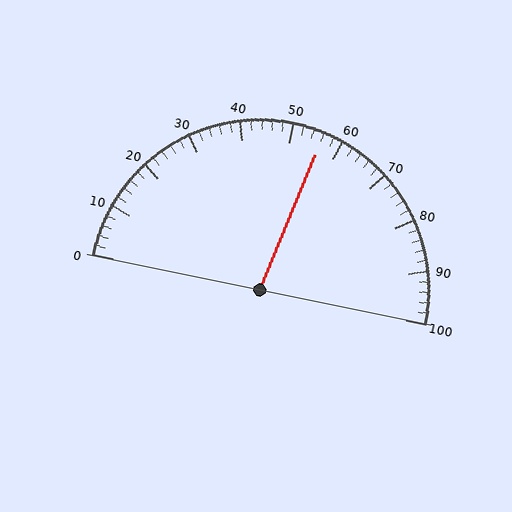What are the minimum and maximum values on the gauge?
The gauge ranges from 0 to 100.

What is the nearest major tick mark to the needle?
The nearest major tick mark is 60.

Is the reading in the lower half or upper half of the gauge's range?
The reading is in the upper half of the range (0 to 100).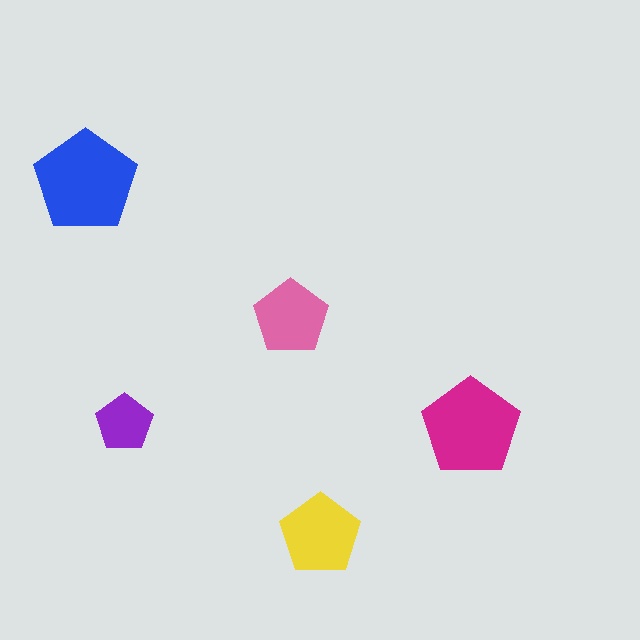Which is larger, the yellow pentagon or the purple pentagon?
The yellow one.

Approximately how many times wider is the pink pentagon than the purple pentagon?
About 1.5 times wider.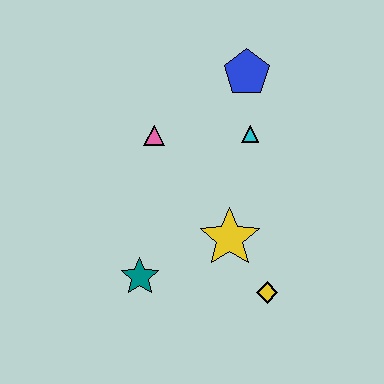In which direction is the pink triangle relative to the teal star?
The pink triangle is above the teal star.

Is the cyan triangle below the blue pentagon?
Yes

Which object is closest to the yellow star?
The yellow diamond is closest to the yellow star.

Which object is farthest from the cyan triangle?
The teal star is farthest from the cyan triangle.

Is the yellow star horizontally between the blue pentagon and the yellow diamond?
No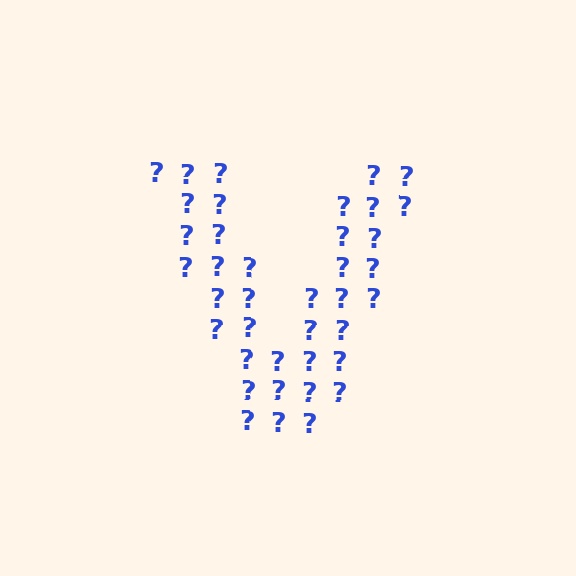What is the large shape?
The large shape is the letter V.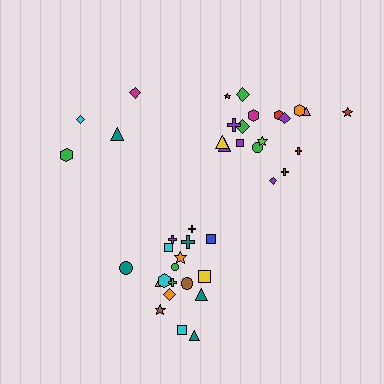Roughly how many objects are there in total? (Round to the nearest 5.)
Roughly 40 objects in total.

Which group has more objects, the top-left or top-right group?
The top-right group.